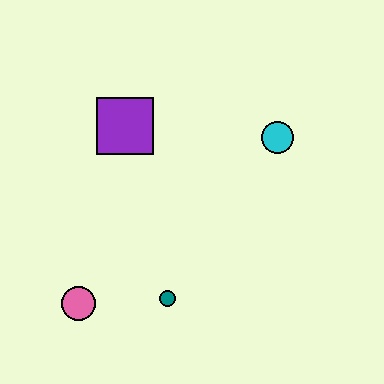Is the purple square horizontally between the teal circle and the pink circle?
Yes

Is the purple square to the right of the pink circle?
Yes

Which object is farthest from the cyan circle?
The pink circle is farthest from the cyan circle.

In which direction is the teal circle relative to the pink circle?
The teal circle is to the right of the pink circle.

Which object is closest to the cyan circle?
The purple square is closest to the cyan circle.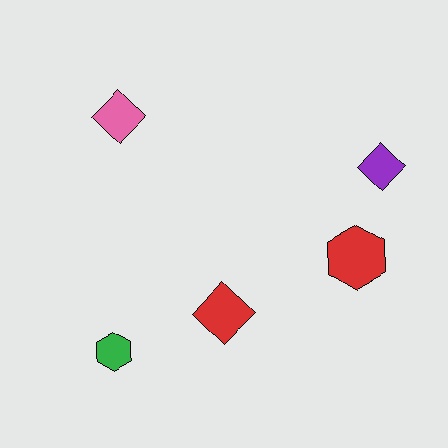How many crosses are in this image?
There are no crosses.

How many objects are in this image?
There are 5 objects.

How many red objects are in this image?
There are 2 red objects.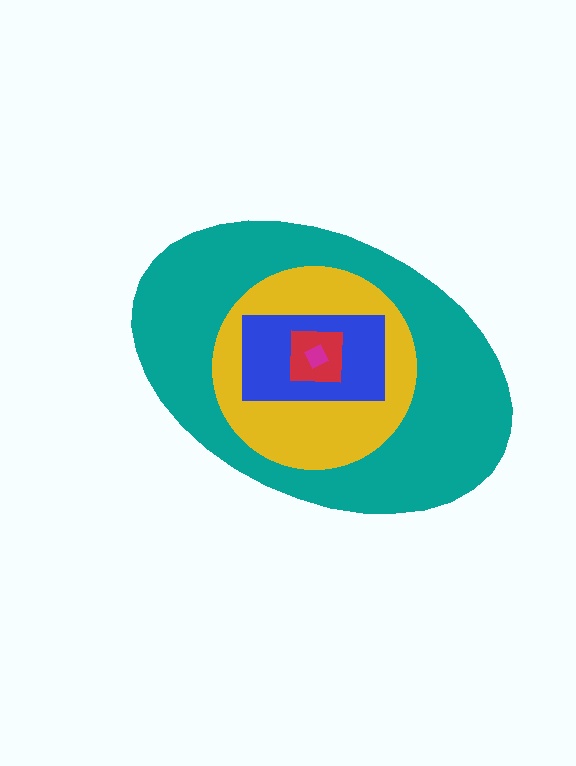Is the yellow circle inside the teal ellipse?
Yes.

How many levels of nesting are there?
5.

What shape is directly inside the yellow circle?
The blue rectangle.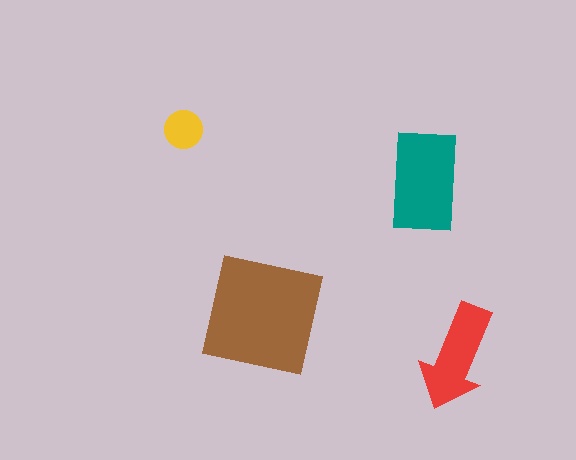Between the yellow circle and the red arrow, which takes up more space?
The red arrow.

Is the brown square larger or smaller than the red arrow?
Larger.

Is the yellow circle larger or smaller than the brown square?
Smaller.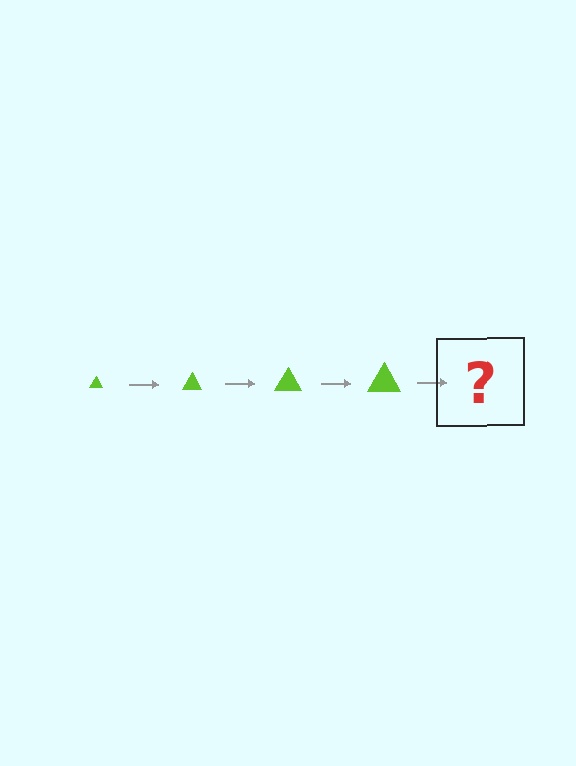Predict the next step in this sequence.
The next step is a lime triangle, larger than the previous one.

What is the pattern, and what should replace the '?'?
The pattern is that the triangle gets progressively larger each step. The '?' should be a lime triangle, larger than the previous one.